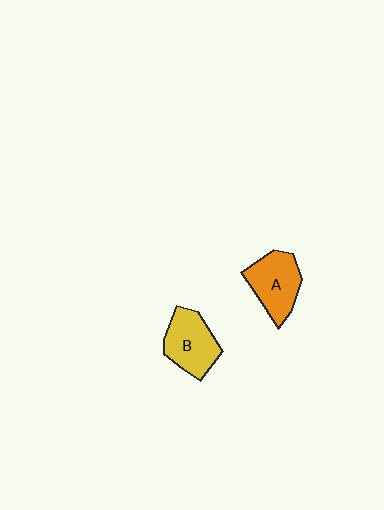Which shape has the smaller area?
Shape A (orange).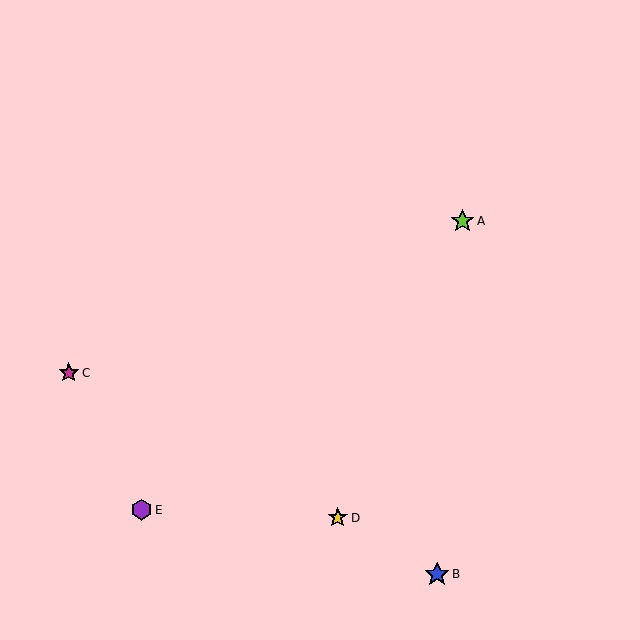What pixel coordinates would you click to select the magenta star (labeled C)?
Click at (69, 373) to select the magenta star C.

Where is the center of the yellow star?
The center of the yellow star is at (338, 518).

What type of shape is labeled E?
Shape E is a purple hexagon.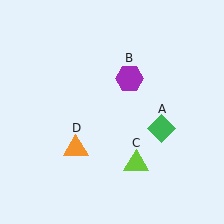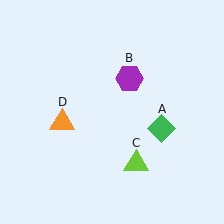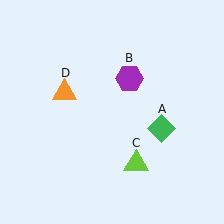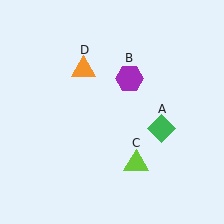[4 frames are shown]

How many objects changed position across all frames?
1 object changed position: orange triangle (object D).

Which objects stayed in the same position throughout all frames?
Green diamond (object A) and purple hexagon (object B) and lime triangle (object C) remained stationary.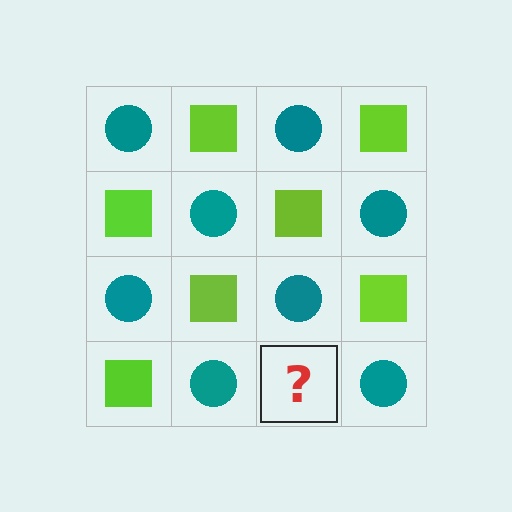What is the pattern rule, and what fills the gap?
The rule is that it alternates teal circle and lime square in a checkerboard pattern. The gap should be filled with a lime square.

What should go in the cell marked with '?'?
The missing cell should contain a lime square.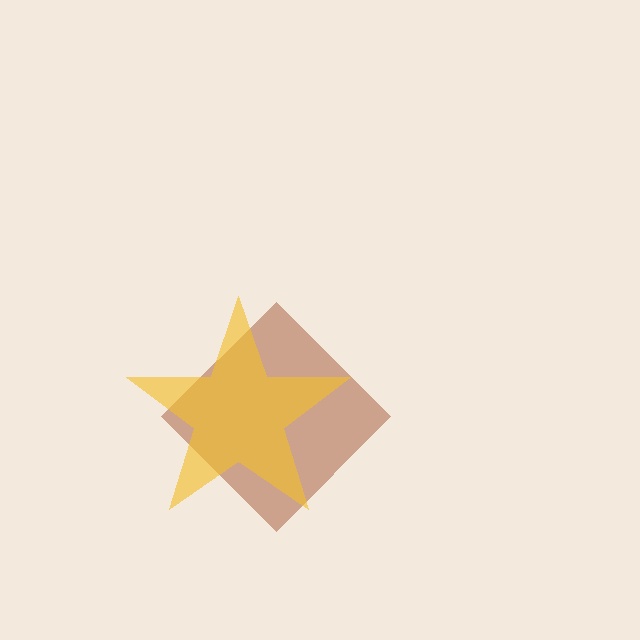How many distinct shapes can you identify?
There are 2 distinct shapes: a brown diamond, a yellow star.